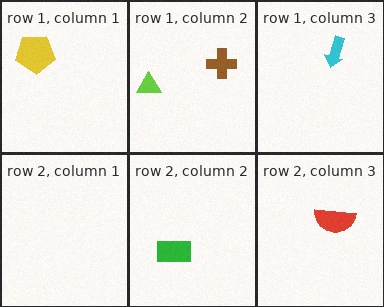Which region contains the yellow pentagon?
The row 1, column 1 region.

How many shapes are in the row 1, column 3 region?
1.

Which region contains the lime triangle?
The row 1, column 2 region.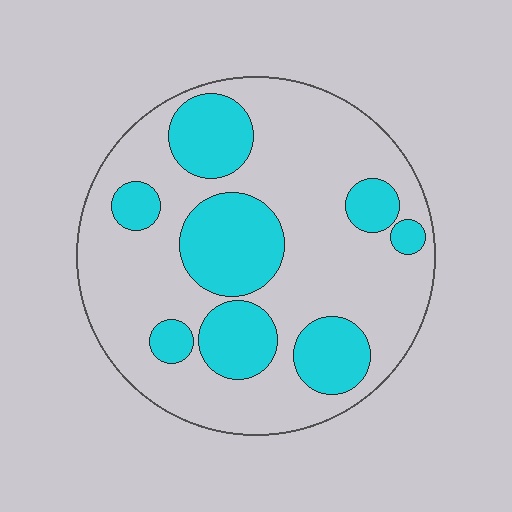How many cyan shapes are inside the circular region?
8.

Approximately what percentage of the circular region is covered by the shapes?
Approximately 30%.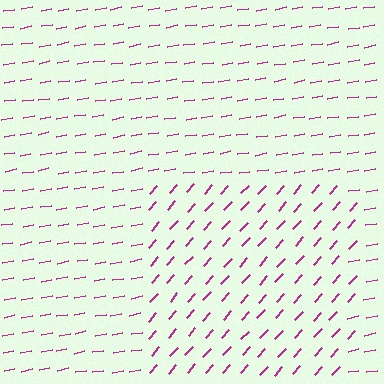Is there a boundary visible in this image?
Yes, there is a texture boundary formed by a change in line orientation.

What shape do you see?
I see a rectangle.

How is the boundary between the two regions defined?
The boundary is defined purely by a change in line orientation (approximately 38 degrees difference). All lines are the same color and thickness.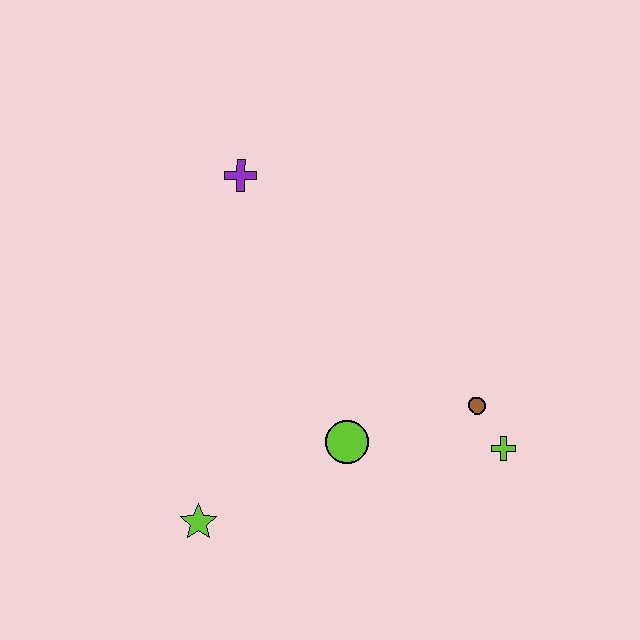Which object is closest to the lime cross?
The brown circle is closest to the lime cross.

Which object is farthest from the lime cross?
The purple cross is farthest from the lime cross.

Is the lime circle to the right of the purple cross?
Yes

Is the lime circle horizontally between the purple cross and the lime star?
No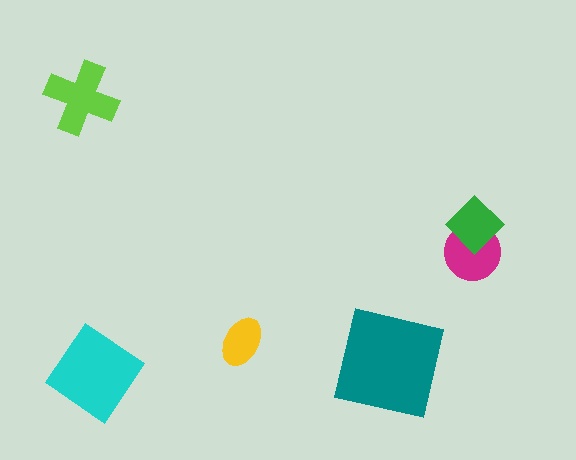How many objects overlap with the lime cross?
0 objects overlap with the lime cross.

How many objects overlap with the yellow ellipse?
0 objects overlap with the yellow ellipse.